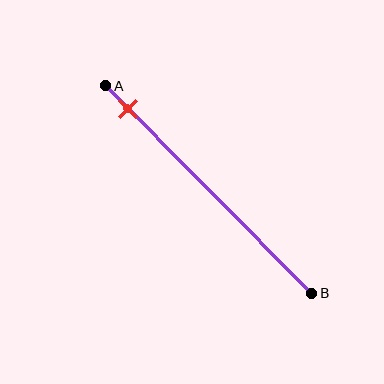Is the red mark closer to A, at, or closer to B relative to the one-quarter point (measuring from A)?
The red mark is closer to point A than the one-quarter point of segment AB.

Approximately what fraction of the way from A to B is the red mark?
The red mark is approximately 10% of the way from A to B.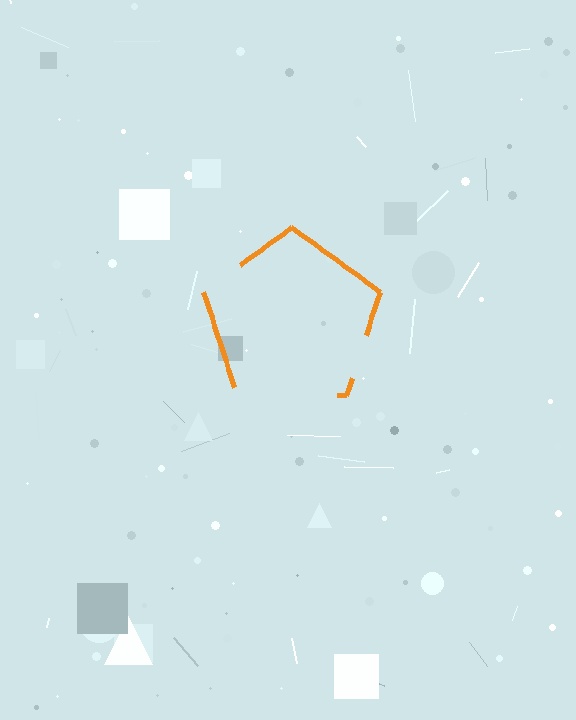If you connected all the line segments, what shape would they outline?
They would outline a pentagon.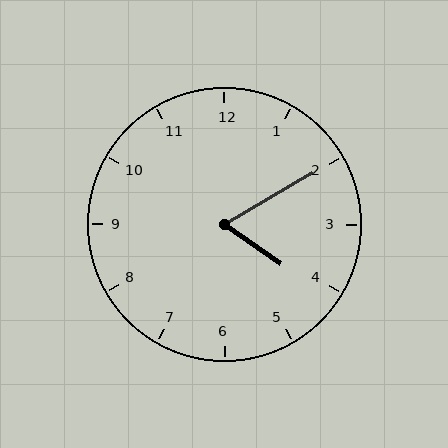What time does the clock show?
4:10.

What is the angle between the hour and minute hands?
Approximately 65 degrees.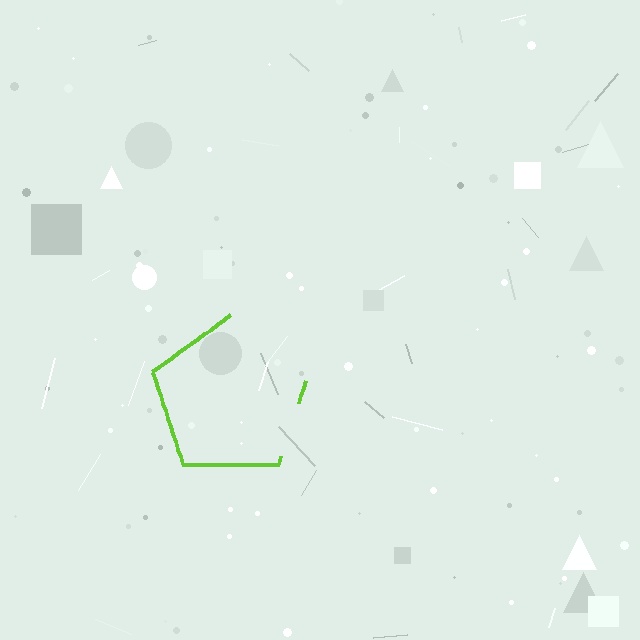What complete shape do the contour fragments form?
The contour fragments form a pentagon.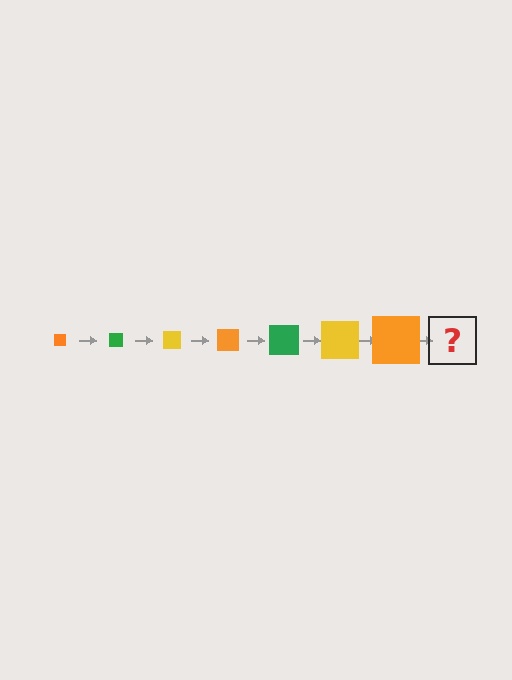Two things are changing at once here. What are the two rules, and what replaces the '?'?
The two rules are that the square grows larger each step and the color cycles through orange, green, and yellow. The '?' should be a green square, larger than the previous one.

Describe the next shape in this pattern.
It should be a green square, larger than the previous one.